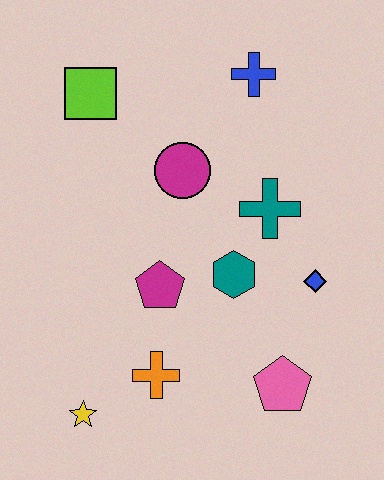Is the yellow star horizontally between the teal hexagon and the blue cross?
No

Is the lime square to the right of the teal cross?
No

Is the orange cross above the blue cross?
No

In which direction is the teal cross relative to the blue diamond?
The teal cross is above the blue diamond.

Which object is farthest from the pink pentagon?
The lime square is farthest from the pink pentagon.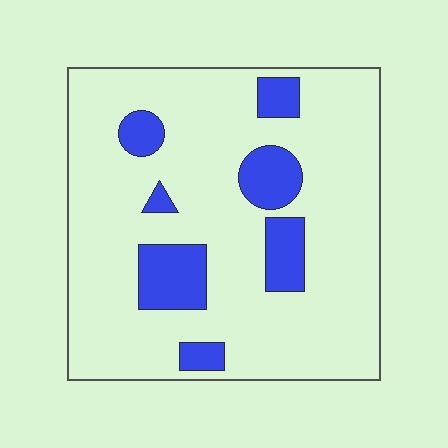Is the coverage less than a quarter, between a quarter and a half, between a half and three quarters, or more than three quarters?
Less than a quarter.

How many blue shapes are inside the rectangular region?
7.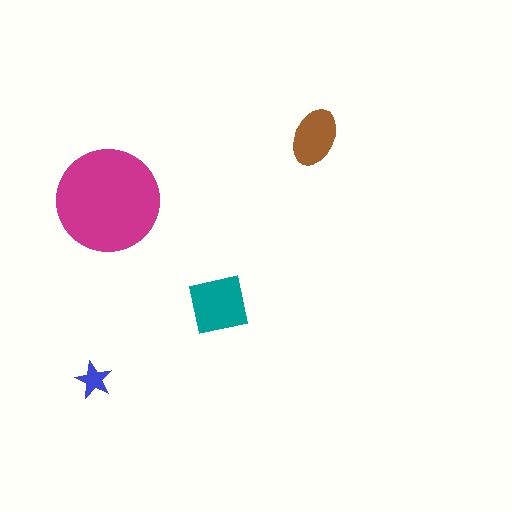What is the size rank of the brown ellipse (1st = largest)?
3rd.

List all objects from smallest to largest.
The blue star, the brown ellipse, the teal square, the magenta circle.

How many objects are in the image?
There are 4 objects in the image.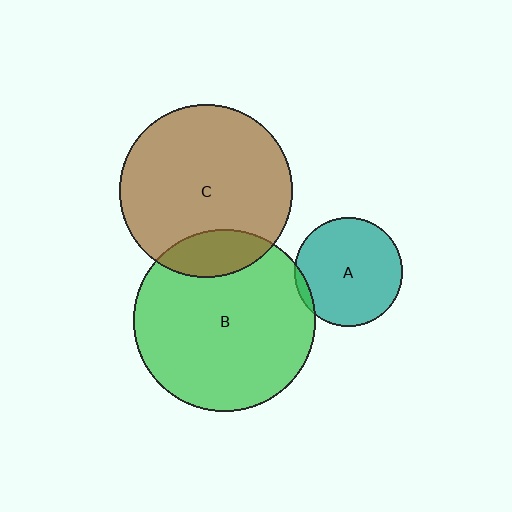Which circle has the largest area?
Circle B (green).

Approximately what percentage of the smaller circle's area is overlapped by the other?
Approximately 15%.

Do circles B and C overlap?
Yes.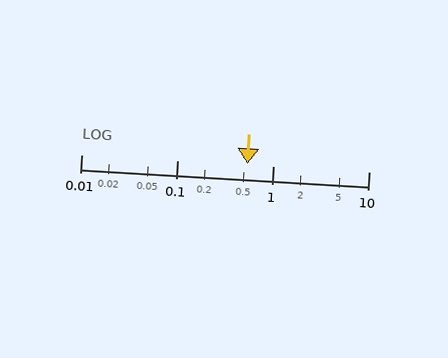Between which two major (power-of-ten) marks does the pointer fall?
The pointer is between 0.1 and 1.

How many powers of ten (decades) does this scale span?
The scale spans 3 decades, from 0.01 to 10.